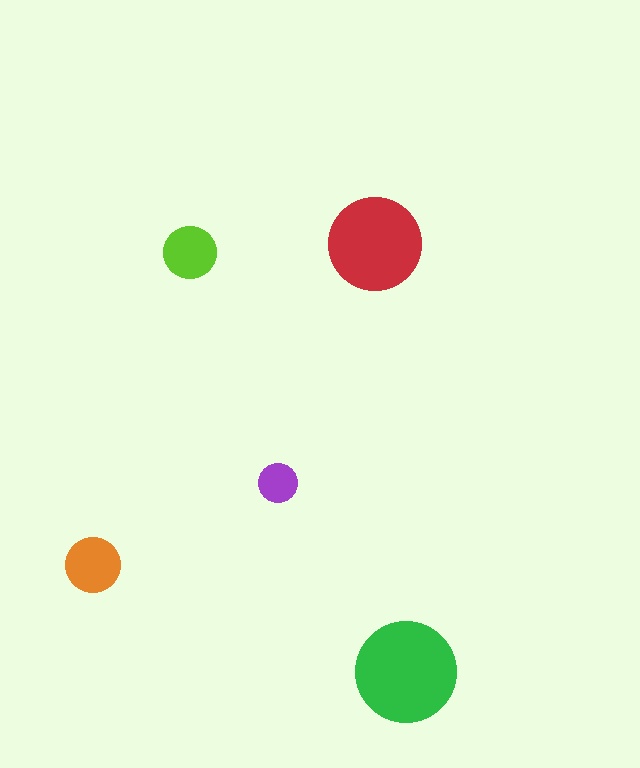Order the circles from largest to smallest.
the green one, the red one, the orange one, the lime one, the purple one.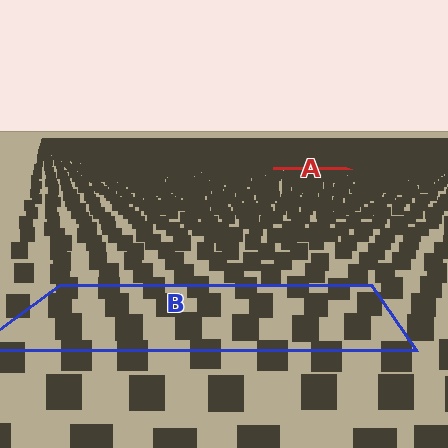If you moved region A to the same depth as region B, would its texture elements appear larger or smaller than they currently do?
They would appear larger. At a closer depth, the same texture elements are projected at a bigger on-screen size.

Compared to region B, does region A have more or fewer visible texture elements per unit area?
Region A has more texture elements per unit area — they are packed more densely because it is farther away.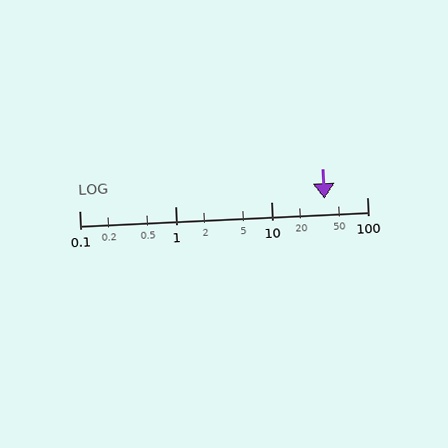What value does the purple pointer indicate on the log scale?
The pointer indicates approximately 36.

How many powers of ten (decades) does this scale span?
The scale spans 3 decades, from 0.1 to 100.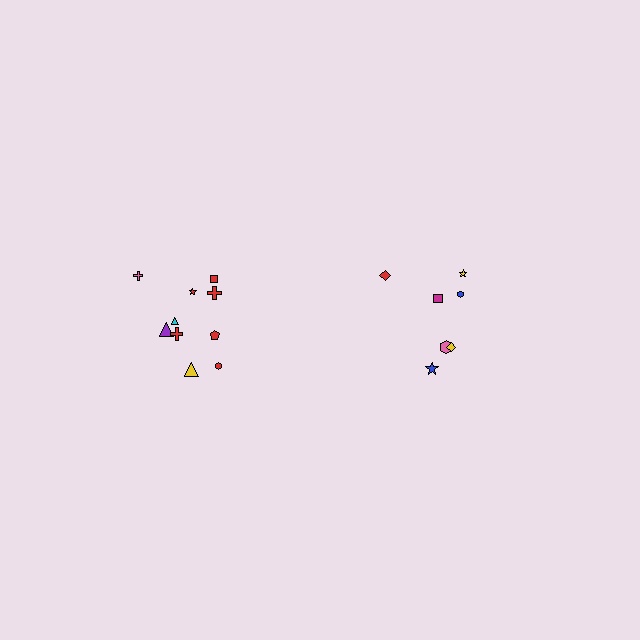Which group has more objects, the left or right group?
The left group.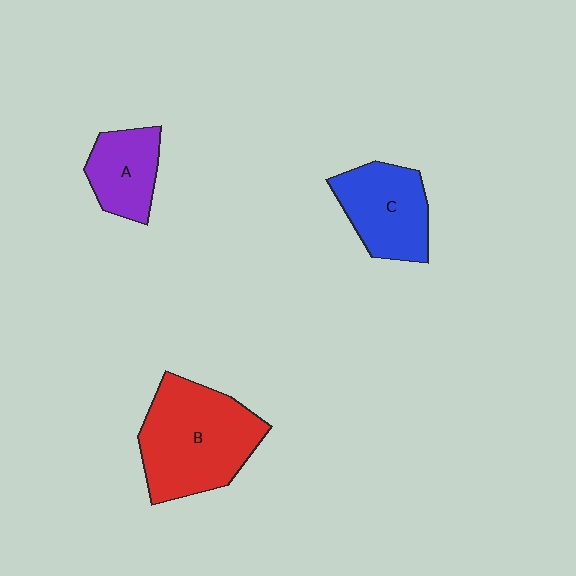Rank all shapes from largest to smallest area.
From largest to smallest: B (red), C (blue), A (purple).